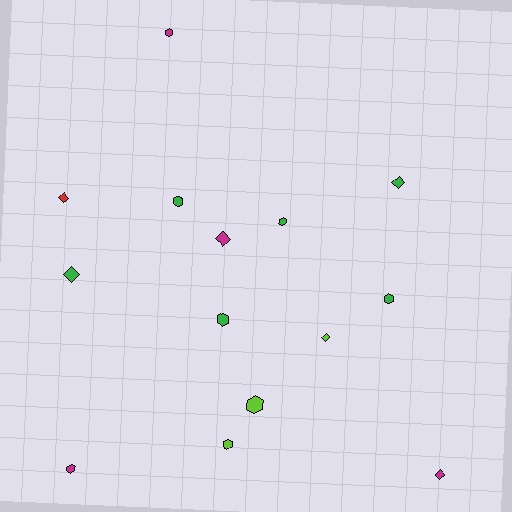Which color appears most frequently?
Green, with 6 objects.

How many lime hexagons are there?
There are 2 lime hexagons.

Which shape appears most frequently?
Hexagon, with 8 objects.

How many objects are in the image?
There are 14 objects.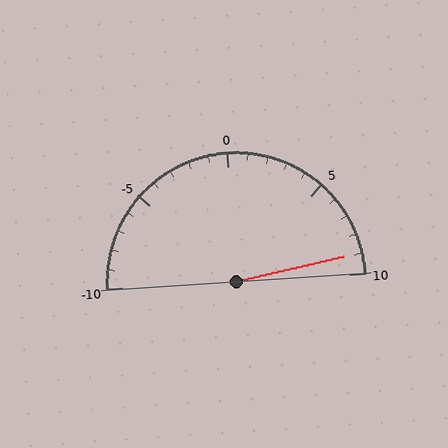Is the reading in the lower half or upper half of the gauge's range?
The reading is in the upper half of the range (-10 to 10).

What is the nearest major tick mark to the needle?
The nearest major tick mark is 10.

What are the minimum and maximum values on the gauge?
The gauge ranges from -10 to 10.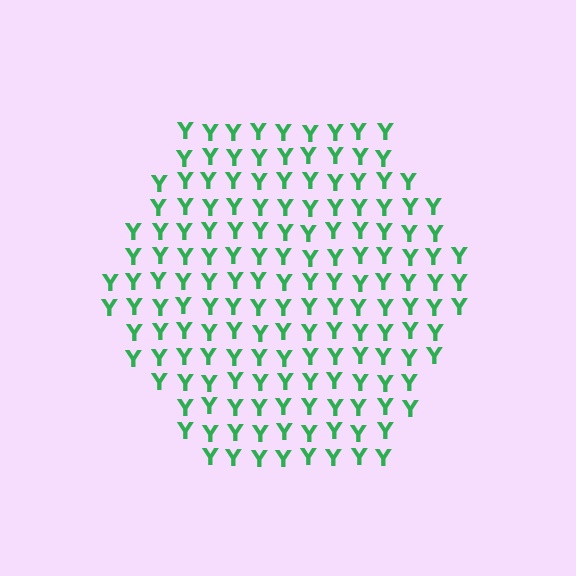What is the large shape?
The large shape is a hexagon.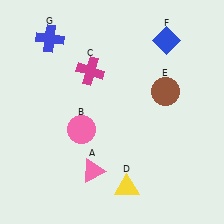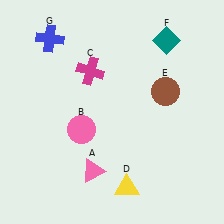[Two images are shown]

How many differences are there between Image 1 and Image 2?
There is 1 difference between the two images.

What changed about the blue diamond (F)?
In Image 1, F is blue. In Image 2, it changed to teal.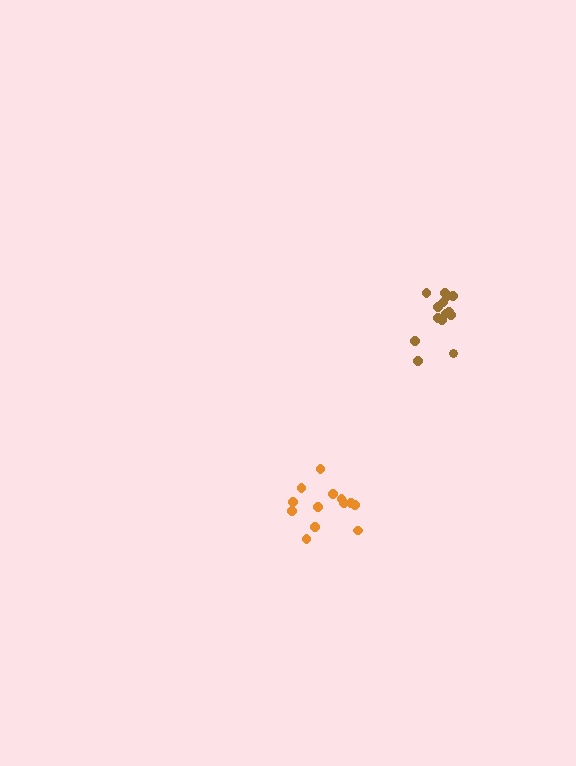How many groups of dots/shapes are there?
There are 2 groups.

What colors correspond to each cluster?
The clusters are colored: orange, brown.